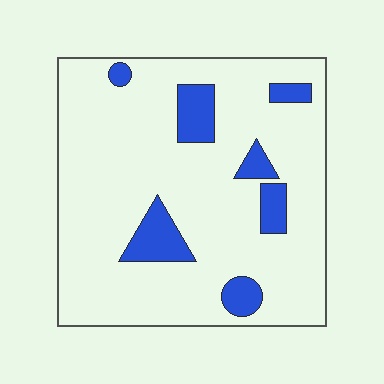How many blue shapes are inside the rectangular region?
7.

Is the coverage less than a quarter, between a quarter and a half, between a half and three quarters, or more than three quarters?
Less than a quarter.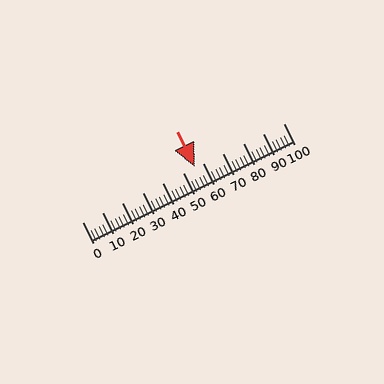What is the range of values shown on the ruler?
The ruler shows values from 0 to 100.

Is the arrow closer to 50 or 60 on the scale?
The arrow is closer to 60.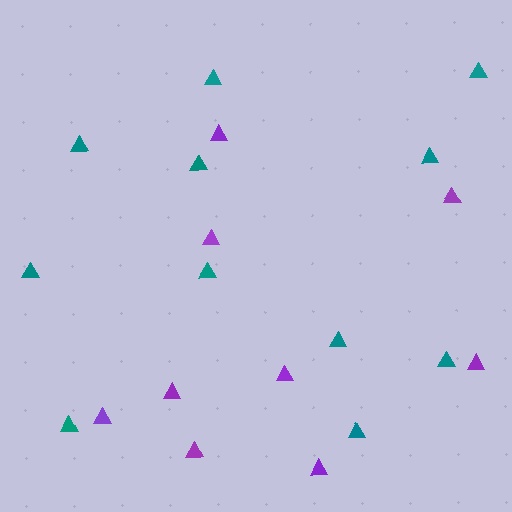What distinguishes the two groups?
There are 2 groups: one group of teal triangles (11) and one group of purple triangles (9).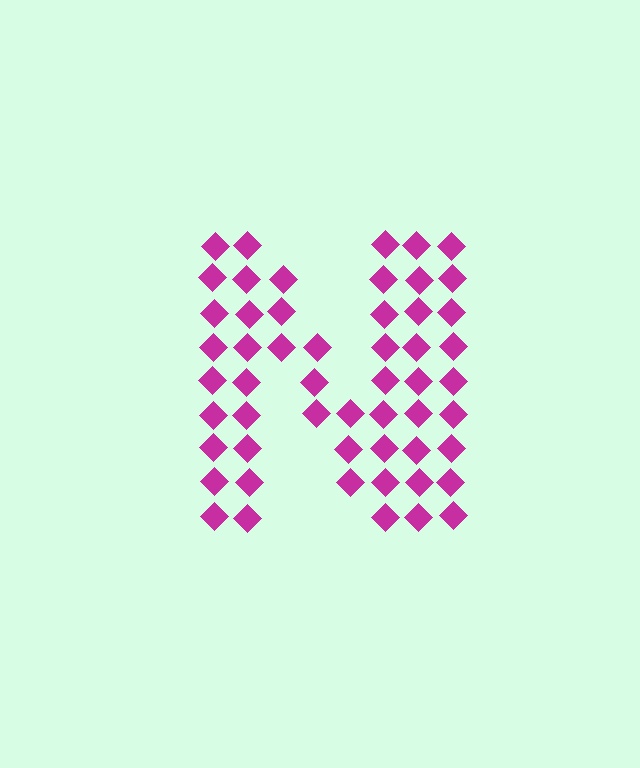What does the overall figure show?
The overall figure shows the letter N.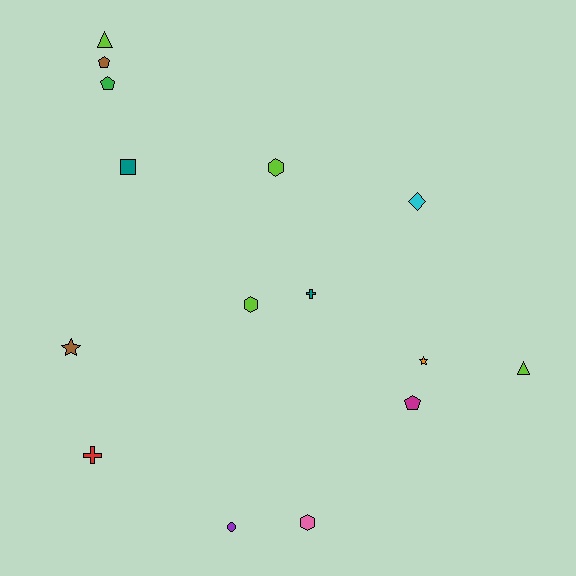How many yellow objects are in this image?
There are no yellow objects.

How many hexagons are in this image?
There are 3 hexagons.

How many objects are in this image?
There are 15 objects.